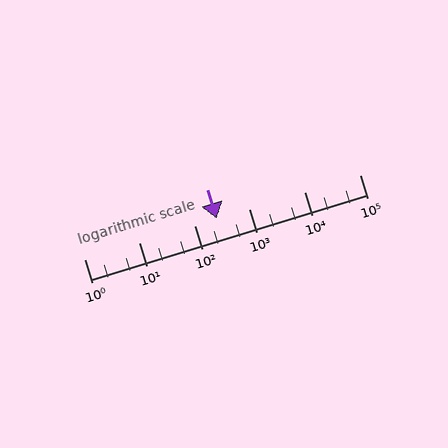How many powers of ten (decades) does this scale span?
The scale spans 5 decades, from 1 to 100000.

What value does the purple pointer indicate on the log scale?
The pointer indicates approximately 250.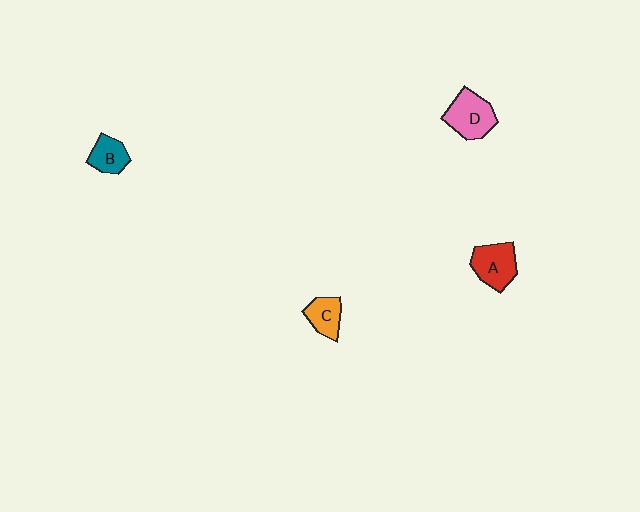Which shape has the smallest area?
Shape B (teal).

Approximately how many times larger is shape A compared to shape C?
Approximately 1.4 times.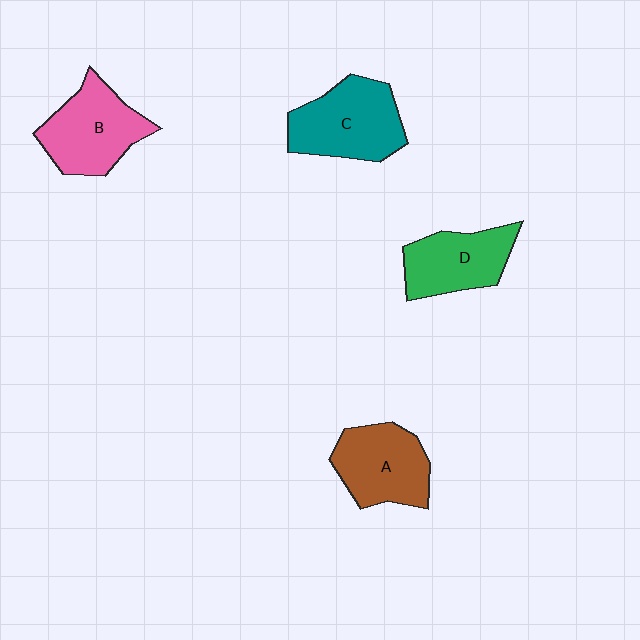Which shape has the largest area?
Shape C (teal).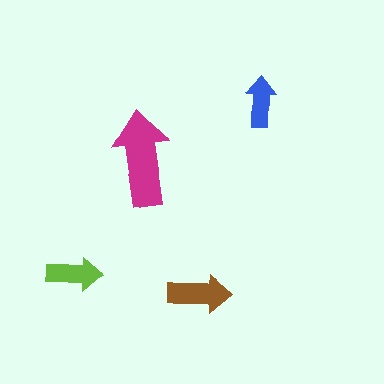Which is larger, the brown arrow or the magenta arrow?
The magenta one.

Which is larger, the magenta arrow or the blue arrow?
The magenta one.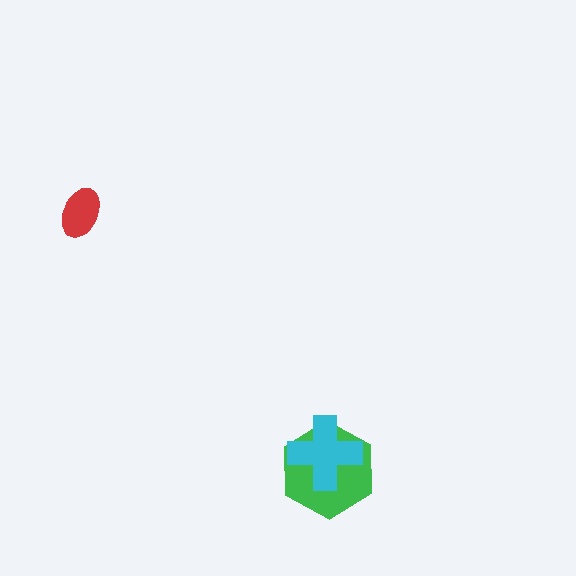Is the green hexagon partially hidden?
Yes, it is partially covered by another shape.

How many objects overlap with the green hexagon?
1 object overlaps with the green hexagon.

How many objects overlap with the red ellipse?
0 objects overlap with the red ellipse.